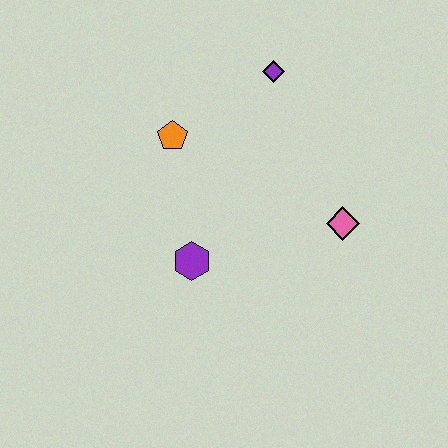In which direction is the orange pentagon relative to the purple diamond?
The orange pentagon is to the left of the purple diamond.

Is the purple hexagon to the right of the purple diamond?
No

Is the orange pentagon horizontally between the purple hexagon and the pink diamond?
No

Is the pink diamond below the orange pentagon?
Yes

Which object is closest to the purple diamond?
The orange pentagon is closest to the purple diamond.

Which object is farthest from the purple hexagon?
The purple diamond is farthest from the purple hexagon.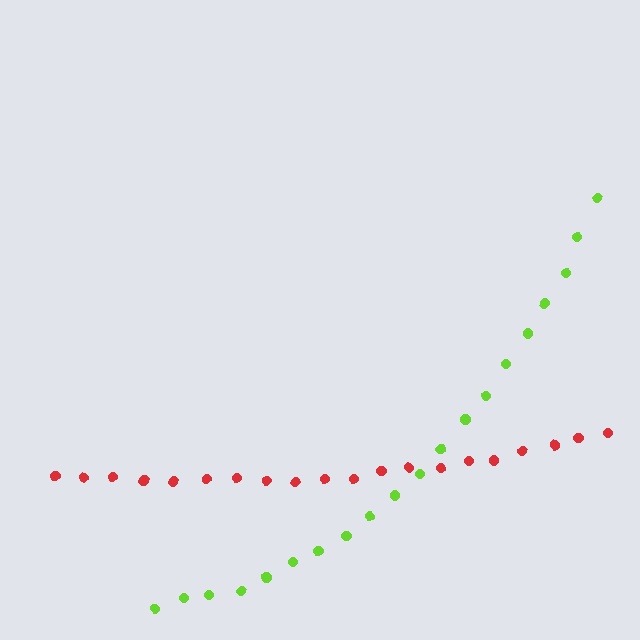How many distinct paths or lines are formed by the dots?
There are 2 distinct paths.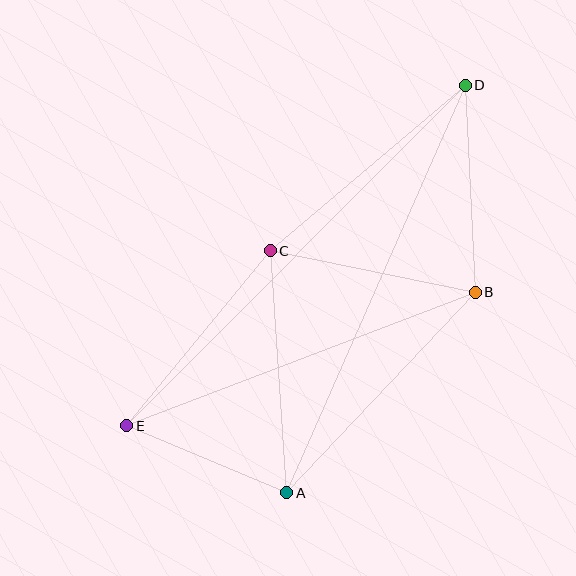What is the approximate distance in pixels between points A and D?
The distance between A and D is approximately 445 pixels.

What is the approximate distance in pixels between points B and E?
The distance between B and E is approximately 373 pixels.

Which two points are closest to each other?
Points A and E are closest to each other.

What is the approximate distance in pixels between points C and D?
The distance between C and D is approximately 256 pixels.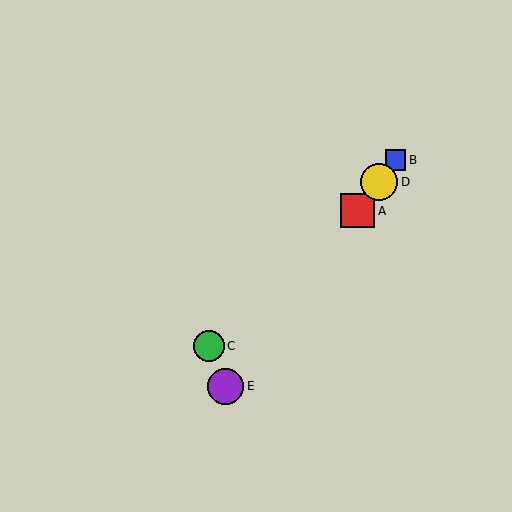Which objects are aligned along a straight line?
Objects A, B, D, E are aligned along a straight line.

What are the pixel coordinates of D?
Object D is at (379, 182).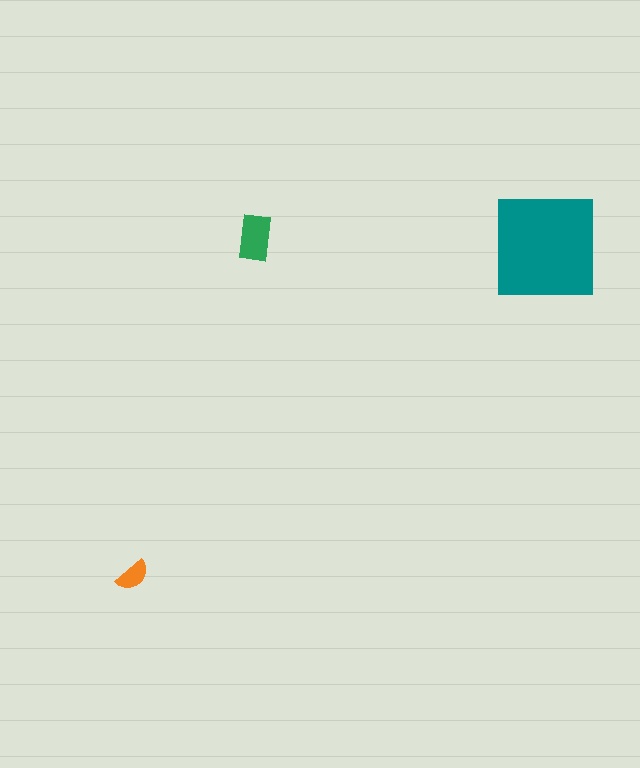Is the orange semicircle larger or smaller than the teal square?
Smaller.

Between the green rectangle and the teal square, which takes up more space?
The teal square.